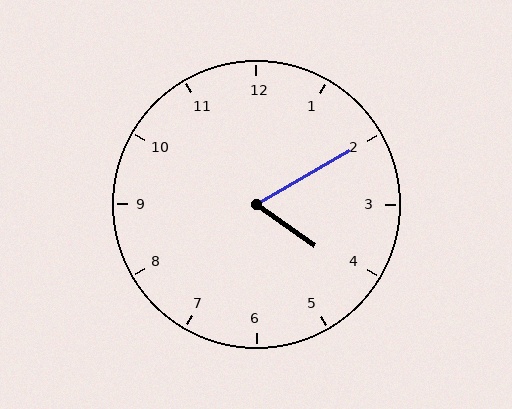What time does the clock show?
4:10.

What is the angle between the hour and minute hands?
Approximately 65 degrees.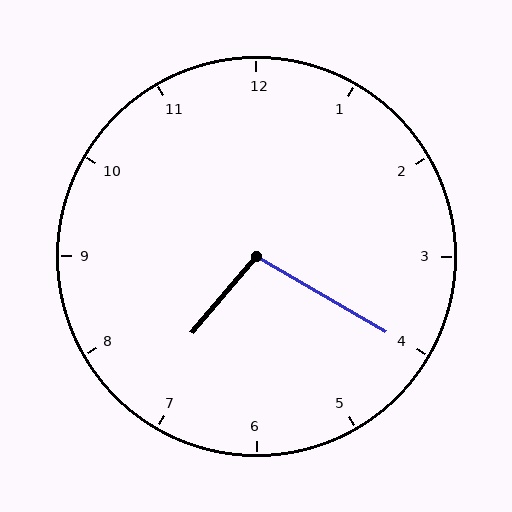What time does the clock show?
7:20.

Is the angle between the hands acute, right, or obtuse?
It is obtuse.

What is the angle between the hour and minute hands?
Approximately 100 degrees.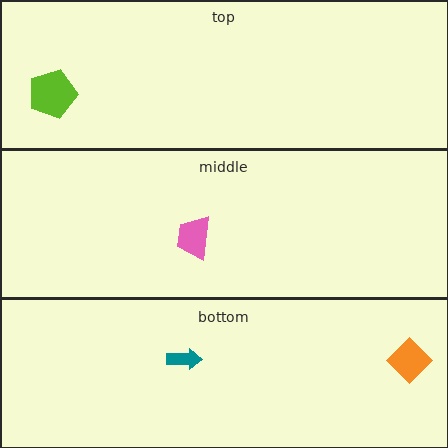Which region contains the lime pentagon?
The top region.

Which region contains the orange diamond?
The bottom region.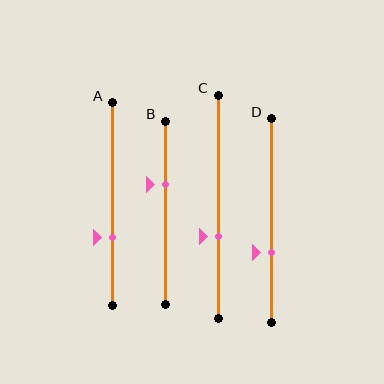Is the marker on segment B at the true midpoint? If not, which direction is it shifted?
No, the marker on segment B is shifted upward by about 16% of the segment length.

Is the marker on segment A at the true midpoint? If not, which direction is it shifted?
No, the marker on segment A is shifted downward by about 17% of the segment length.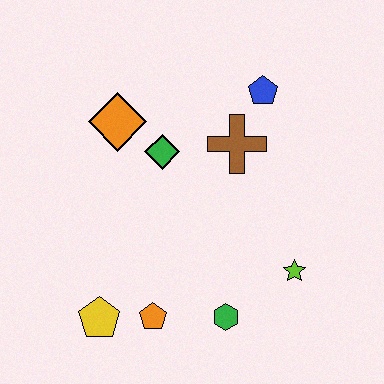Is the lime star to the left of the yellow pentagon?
No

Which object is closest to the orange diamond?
The green diamond is closest to the orange diamond.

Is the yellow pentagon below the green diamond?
Yes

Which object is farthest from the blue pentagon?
The yellow pentagon is farthest from the blue pentagon.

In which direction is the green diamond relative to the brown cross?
The green diamond is to the left of the brown cross.